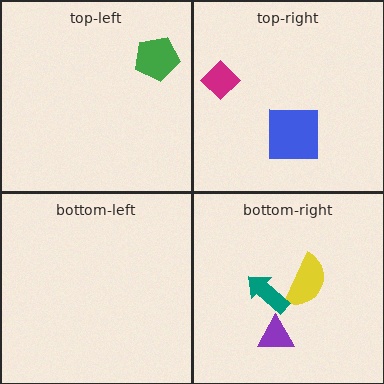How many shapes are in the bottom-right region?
3.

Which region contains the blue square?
The top-right region.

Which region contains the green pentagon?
The top-left region.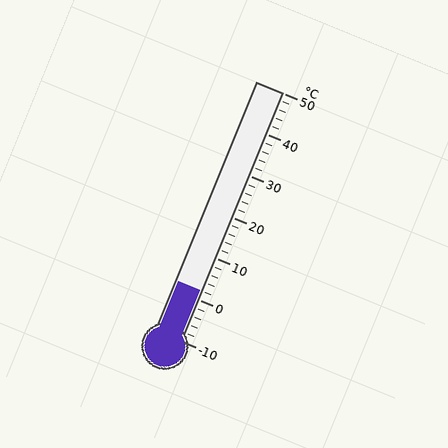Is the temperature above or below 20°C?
The temperature is below 20°C.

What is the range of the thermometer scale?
The thermometer scale ranges from -10°C to 50°C.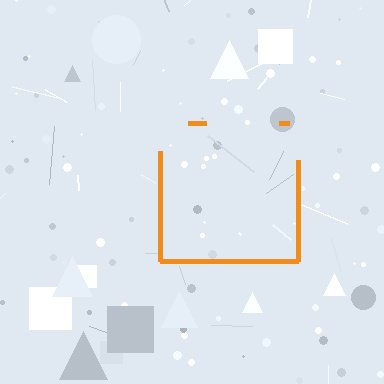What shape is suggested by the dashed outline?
The dashed outline suggests a square.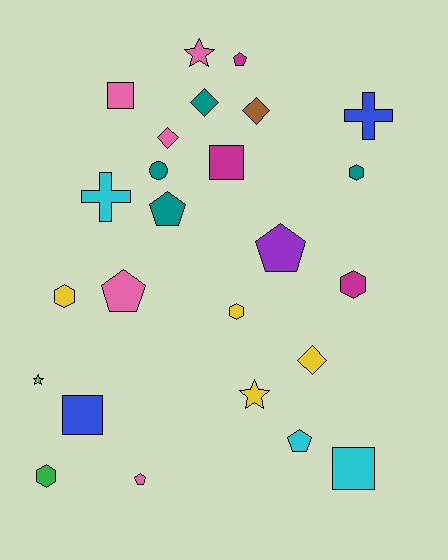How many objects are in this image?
There are 25 objects.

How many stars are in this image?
There are 3 stars.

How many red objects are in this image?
There are no red objects.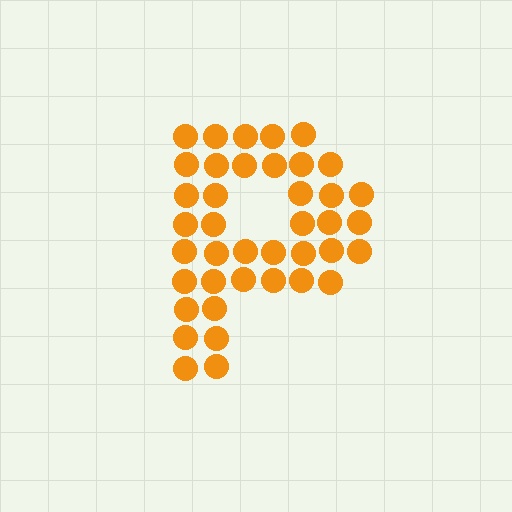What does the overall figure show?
The overall figure shows the letter P.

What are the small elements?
The small elements are circles.